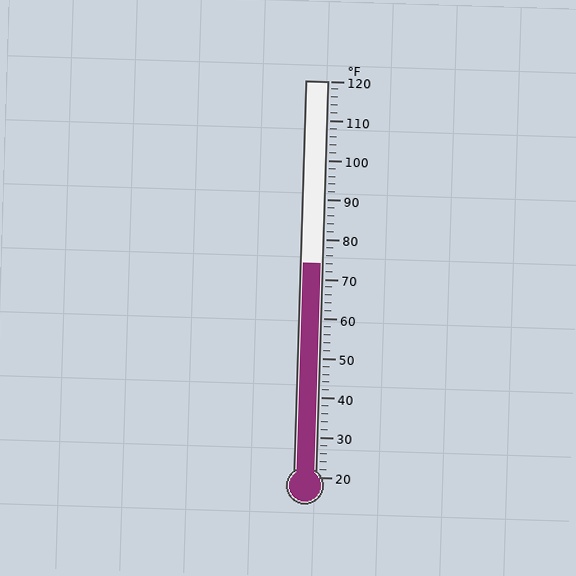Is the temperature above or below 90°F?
The temperature is below 90°F.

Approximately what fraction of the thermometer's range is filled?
The thermometer is filled to approximately 55% of its range.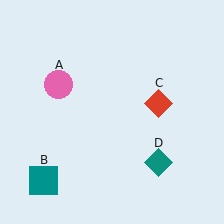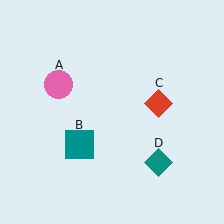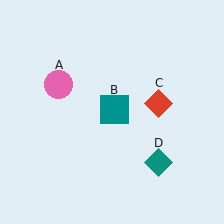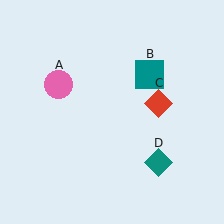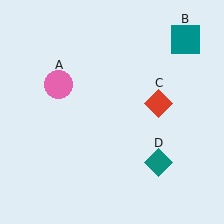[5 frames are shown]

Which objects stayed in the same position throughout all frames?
Pink circle (object A) and red diamond (object C) and teal diamond (object D) remained stationary.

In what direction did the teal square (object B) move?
The teal square (object B) moved up and to the right.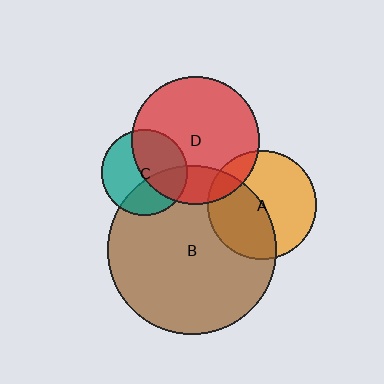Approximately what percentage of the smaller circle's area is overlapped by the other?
Approximately 50%.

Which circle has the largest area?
Circle B (brown).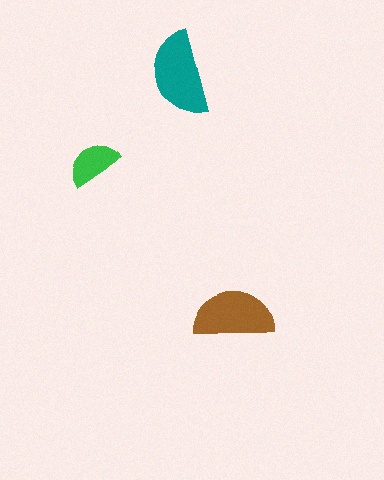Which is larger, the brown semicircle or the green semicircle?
The brown one.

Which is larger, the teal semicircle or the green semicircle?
The teal one.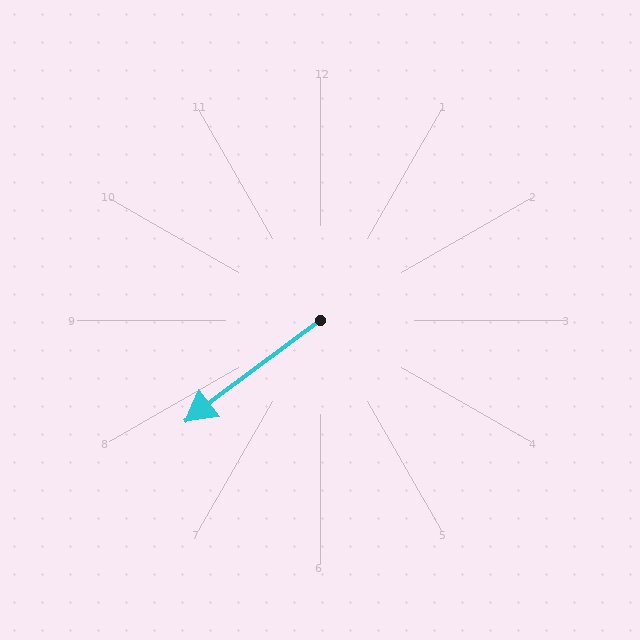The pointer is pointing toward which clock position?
Roughly 8 o'clock.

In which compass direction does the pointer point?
Southwest.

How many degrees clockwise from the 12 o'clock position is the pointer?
Approximately 233 degrees.